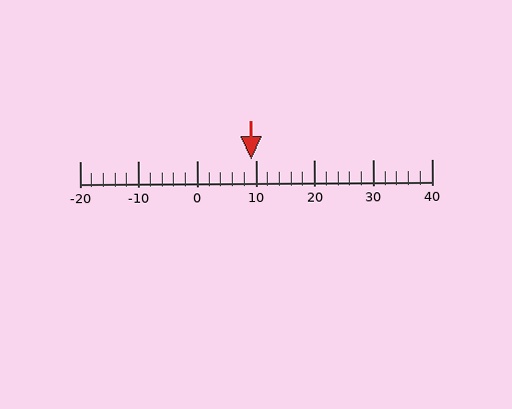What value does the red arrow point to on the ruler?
The red arrow points to approximately 9.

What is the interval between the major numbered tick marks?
The major tick marks are spaced 10 units apart.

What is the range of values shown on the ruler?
The ruler shows values from -20 to 40.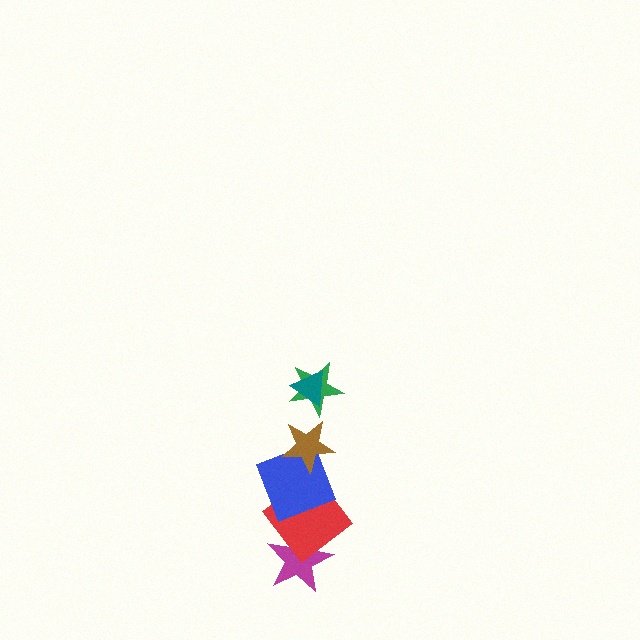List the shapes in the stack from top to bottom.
From top to bottom: the teal triangle, the green star, the brown star, the blue square, the red diamond, the magenta star.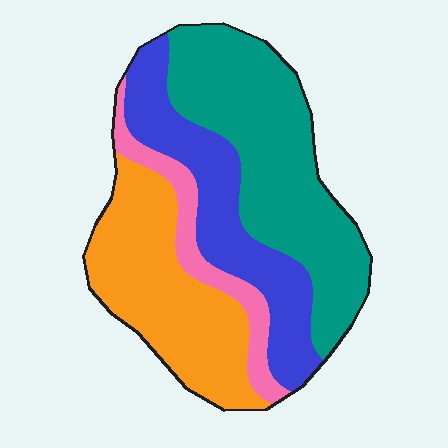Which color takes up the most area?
Teal, at roughly 35%.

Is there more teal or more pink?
Teal.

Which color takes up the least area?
Pink, at roughly 10%.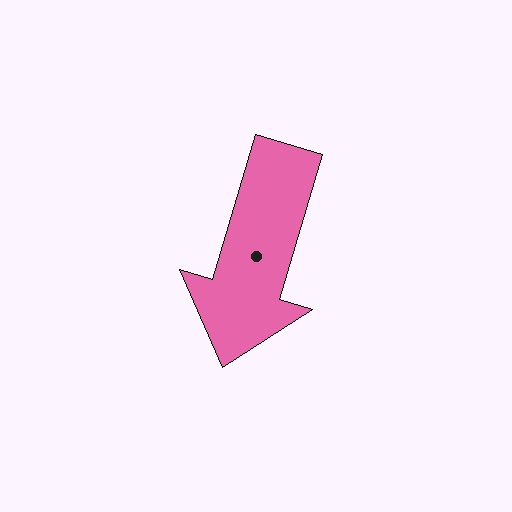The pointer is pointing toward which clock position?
Roughly 7 o'clock.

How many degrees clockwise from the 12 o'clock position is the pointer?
Approximately 197 degrees.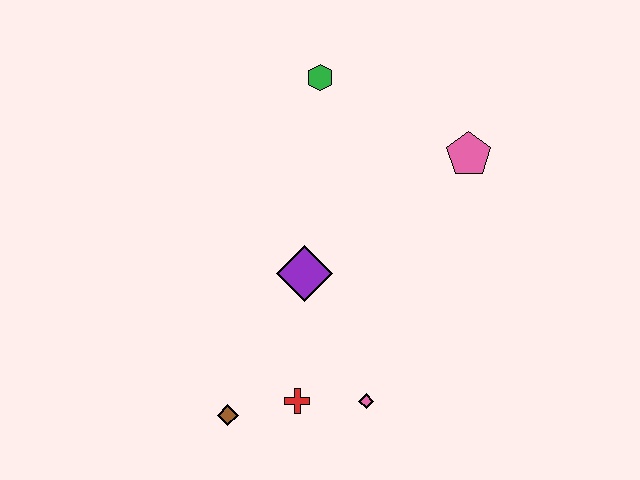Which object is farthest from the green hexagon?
The brown diamond is farthest from the green hexagon.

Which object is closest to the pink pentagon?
The green hexagon is closest to the pink pentagon.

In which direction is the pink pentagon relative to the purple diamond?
The pink pentagon is to the right of the purple diamond.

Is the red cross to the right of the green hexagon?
No